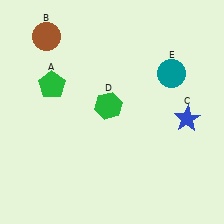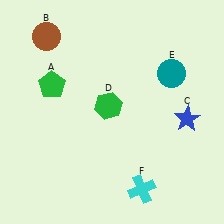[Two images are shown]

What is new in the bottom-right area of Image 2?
A cyan cross (F) was added in the bottom-right area of Image 2.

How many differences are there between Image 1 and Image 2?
There is 1 difference between the two images.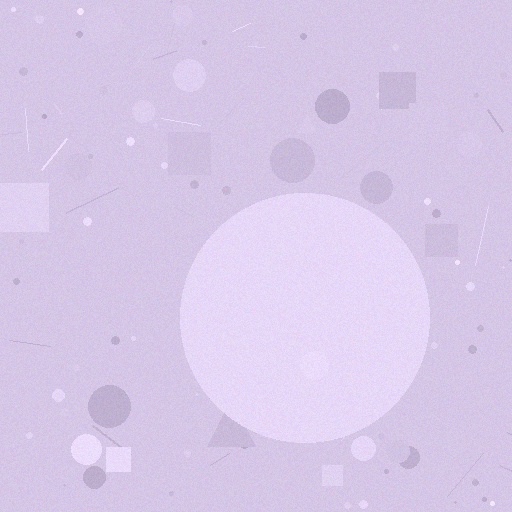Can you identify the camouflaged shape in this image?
The camouflaged shape is a circle.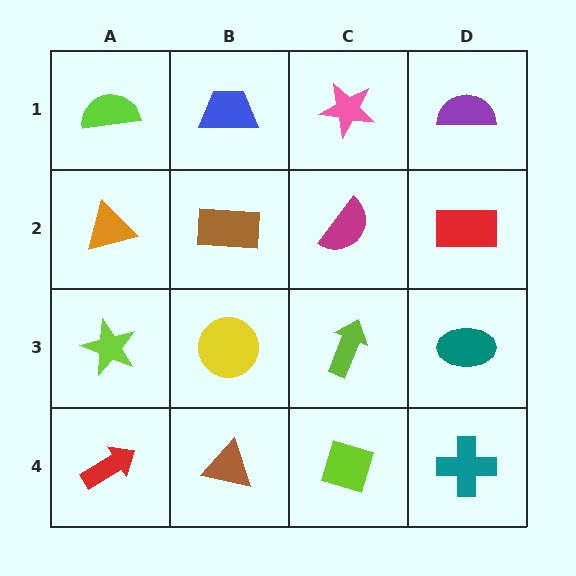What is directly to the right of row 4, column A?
A brown triangle.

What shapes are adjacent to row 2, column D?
A purple semicircle (row 1, column D), a teal ellipse (row 3, column D), a magenta semicircle (row 2, column C).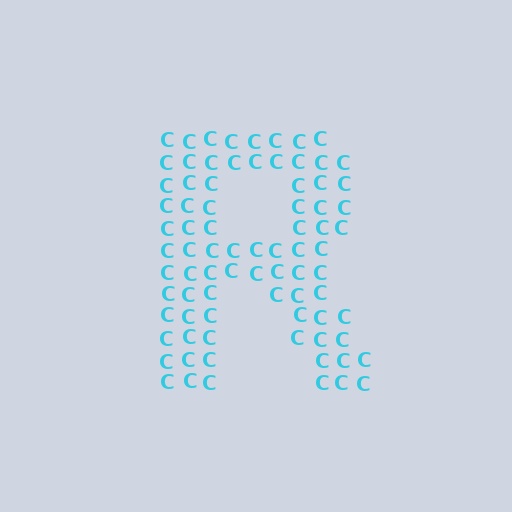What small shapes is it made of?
It is made of small letter C's.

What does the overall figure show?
The overall figure shows the letter R.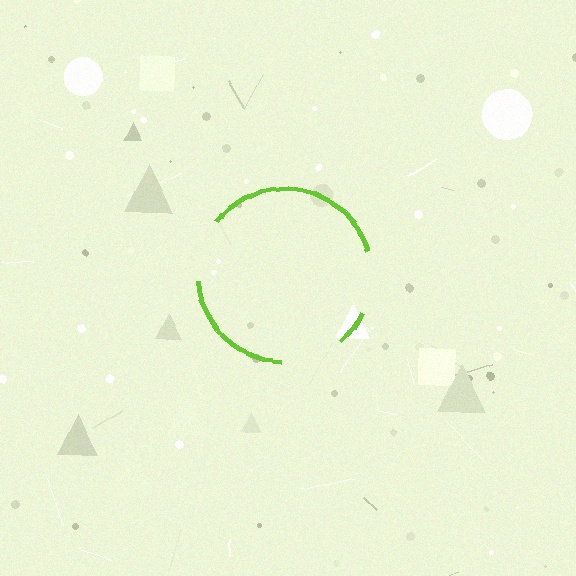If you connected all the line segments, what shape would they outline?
They would outline a circle.